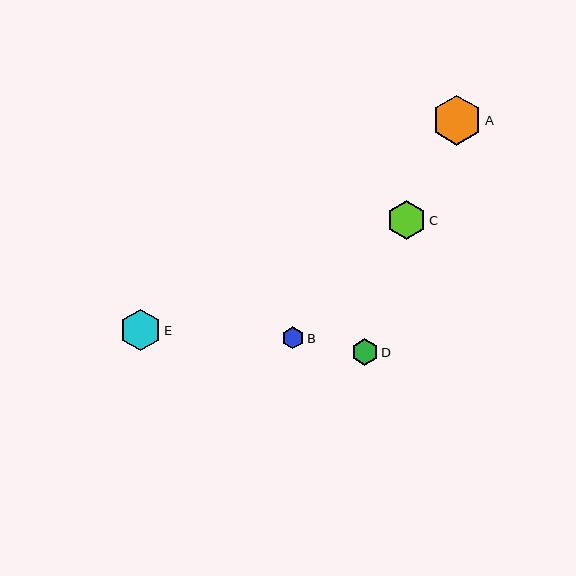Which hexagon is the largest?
Hexagon A is the largest with a size of approximately 50 pixels.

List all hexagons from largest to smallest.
From largest to smallest: A, E, C, D, B.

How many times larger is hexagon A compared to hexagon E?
Hexagon A is approximately 1.2 times the size of hexagon E.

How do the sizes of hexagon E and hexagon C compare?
Hexagon E and hexagon C are approximately the same size.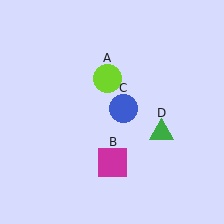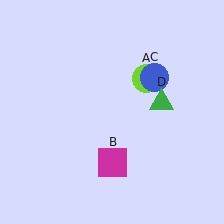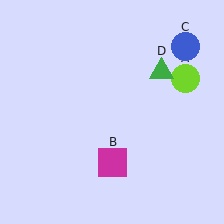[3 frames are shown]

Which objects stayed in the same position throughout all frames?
Magenta square (object B) remained stationary.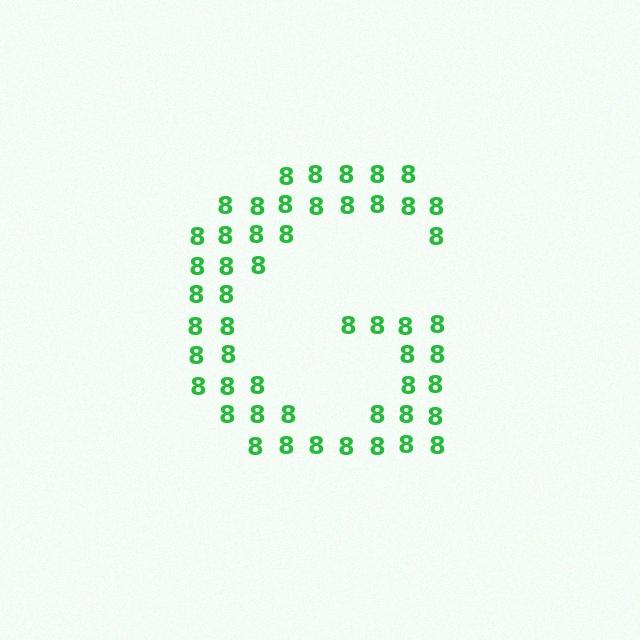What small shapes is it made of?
It is made of small digit 8's.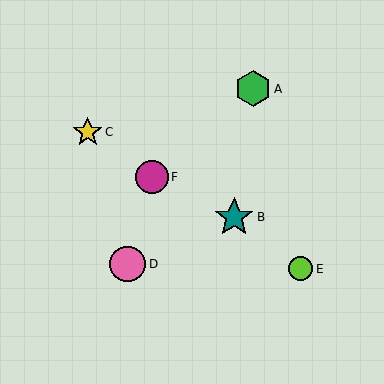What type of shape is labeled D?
Shape D is a pink circle.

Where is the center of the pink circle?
The center of the pink circle is at (128, 264).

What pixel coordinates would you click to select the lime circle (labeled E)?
Click at (300, 269) to select the lime circle E.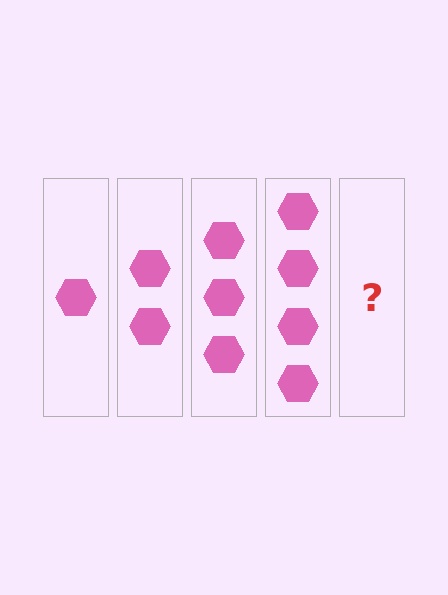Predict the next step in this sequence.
The next step is 5 hexagons.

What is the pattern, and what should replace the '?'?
The pattern is that each step adds one more hexagon. The '?' should be 5 hexagons.